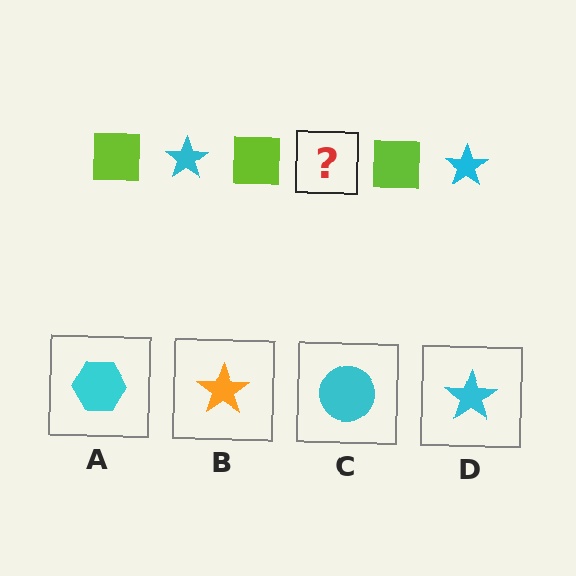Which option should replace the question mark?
Option D.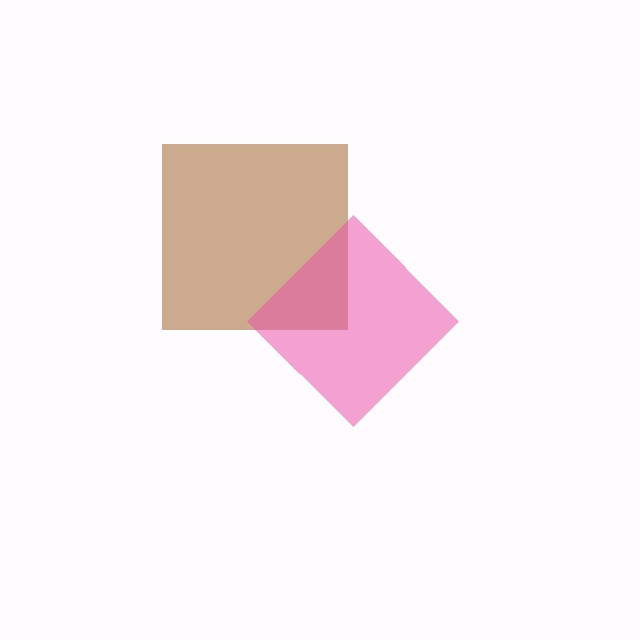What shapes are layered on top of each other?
The layered shapes are: a brown square, a pink diamond.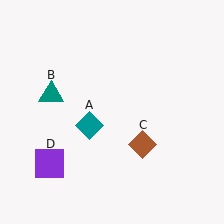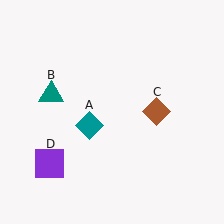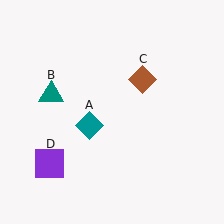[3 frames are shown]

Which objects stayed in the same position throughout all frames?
Teal diamond (object A) and teal triangle (object B) and purple square (object D) remained stationary.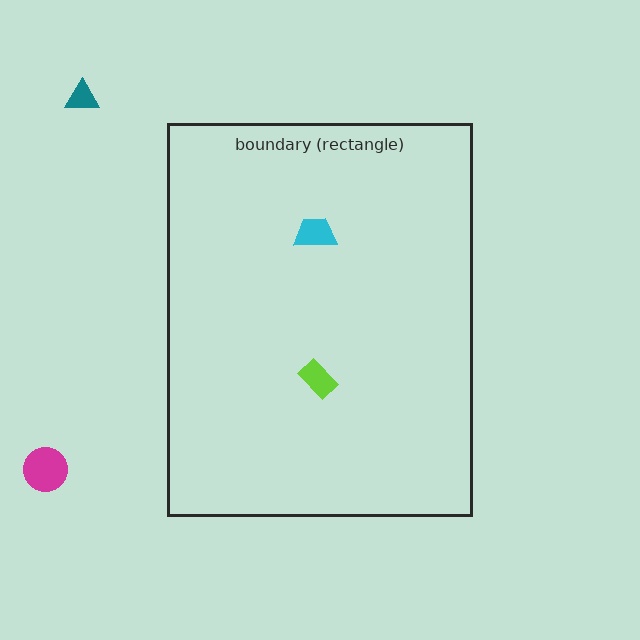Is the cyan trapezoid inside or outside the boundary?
Inside.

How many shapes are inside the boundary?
2 inside, 2 outside.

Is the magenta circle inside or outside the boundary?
Outside.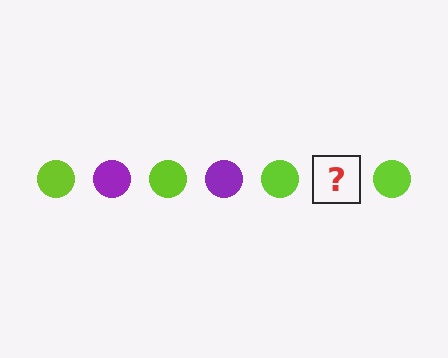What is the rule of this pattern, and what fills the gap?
The rule is that the pattern cycles through lime, purple circles. The gap should be filled with a purple circle.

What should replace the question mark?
The question mark should be replaced with a purple circle.